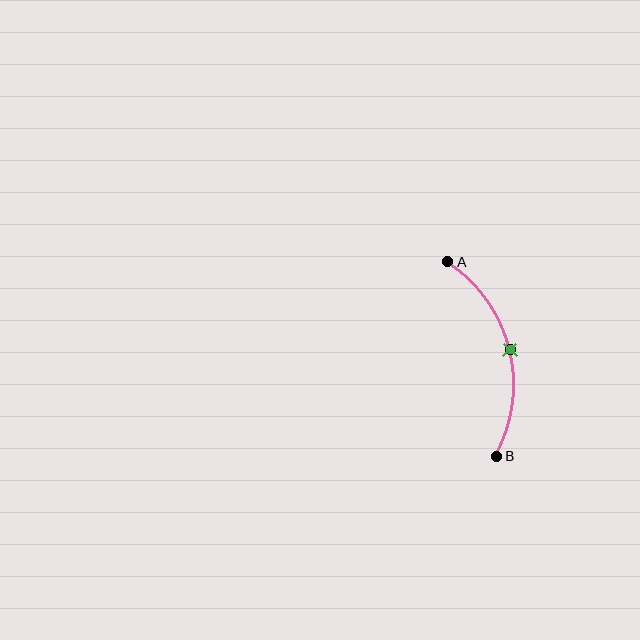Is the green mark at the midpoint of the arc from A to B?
Yes. The green mark lies on the arc at equal arc-length from both A and B — it is the arc midpoint.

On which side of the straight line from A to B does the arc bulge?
The arc bulges to the right of the straight line connecting A and B.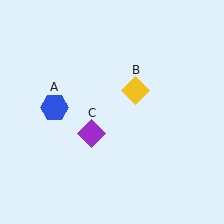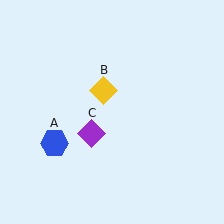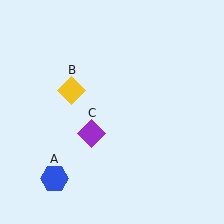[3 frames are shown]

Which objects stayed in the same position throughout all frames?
Purple diamond (object C) remained stationary.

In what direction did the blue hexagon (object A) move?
The blue hexagon (object A) moved down.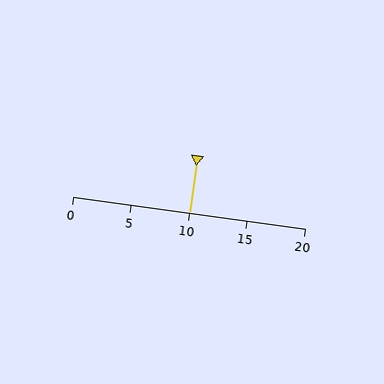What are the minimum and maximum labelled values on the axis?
The axis runs from 0 to 20.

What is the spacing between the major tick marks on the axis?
The major ticks are spaced 5 apart.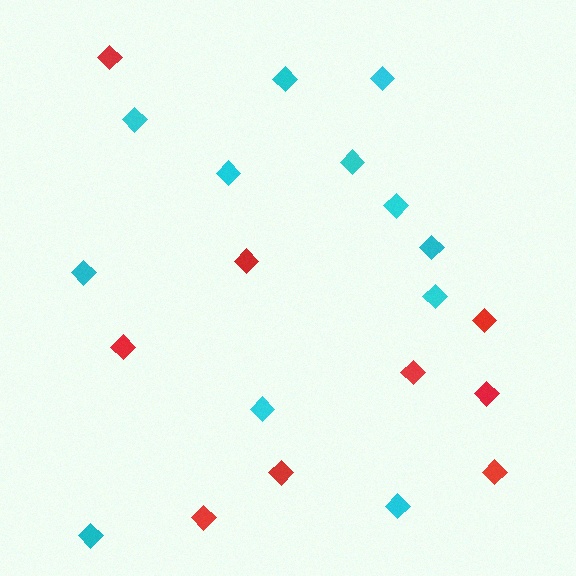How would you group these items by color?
There are 2 groups: one group of cyan diamonds (12) and one group of red diamonds (9).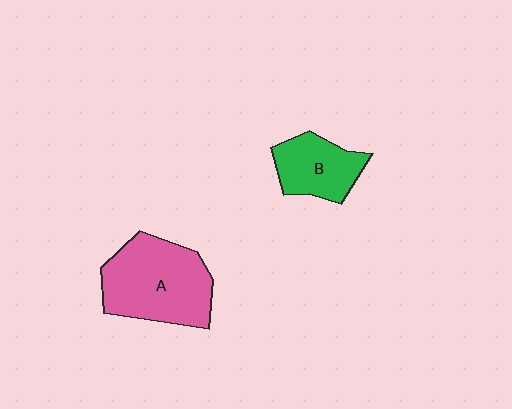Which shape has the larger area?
Shape A (pink).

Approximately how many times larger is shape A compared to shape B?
Approximately 1.8 times.